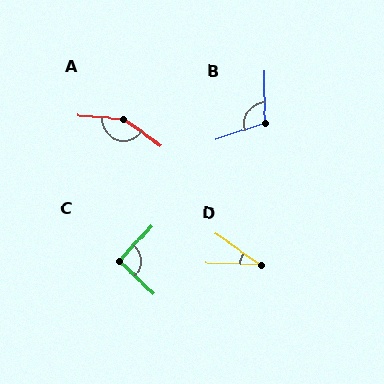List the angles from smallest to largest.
D (32°), C (90°), B (106°), A (150°).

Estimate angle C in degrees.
Approximately 90 degrees.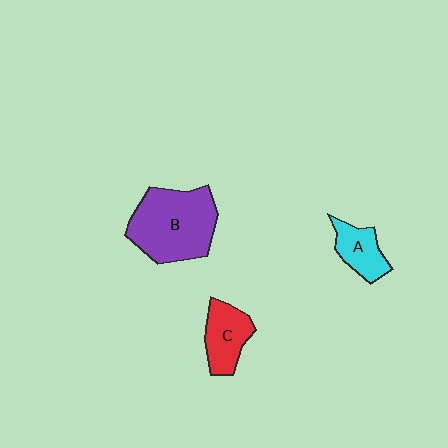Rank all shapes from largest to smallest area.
From largest to smallest: B (purple), C (red), A (cyan).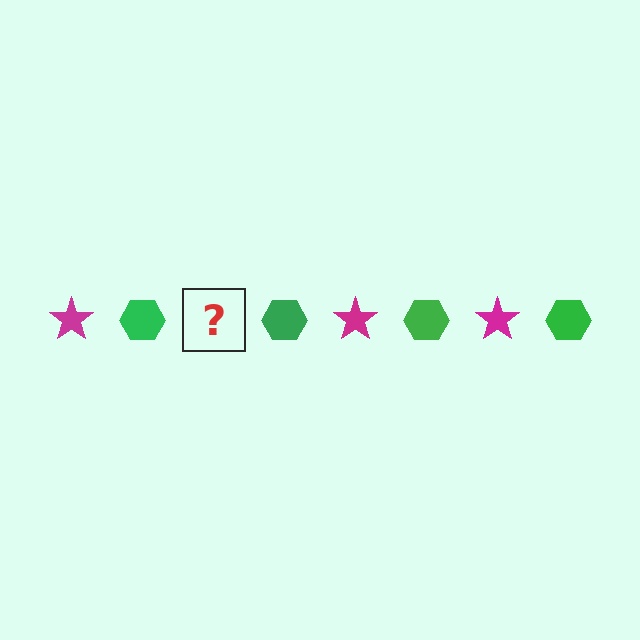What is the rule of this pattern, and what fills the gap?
The rule is that the pattern alternates between magenta star and green hexagon. The gap should be filled with a magenta star.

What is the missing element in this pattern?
The missing element is a magenta star.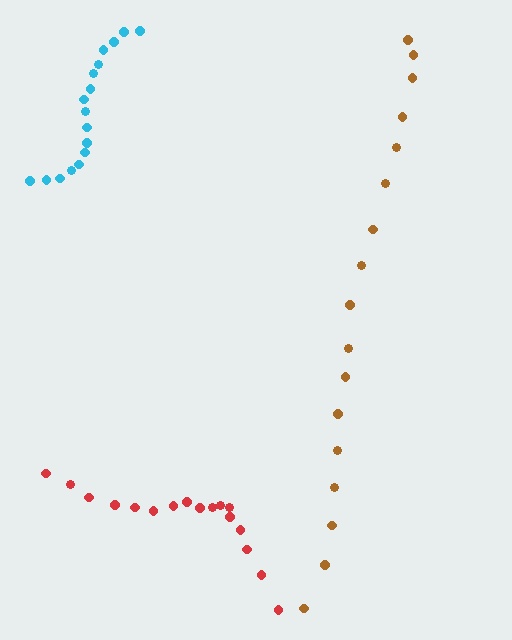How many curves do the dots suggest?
There are 3 distinct paths.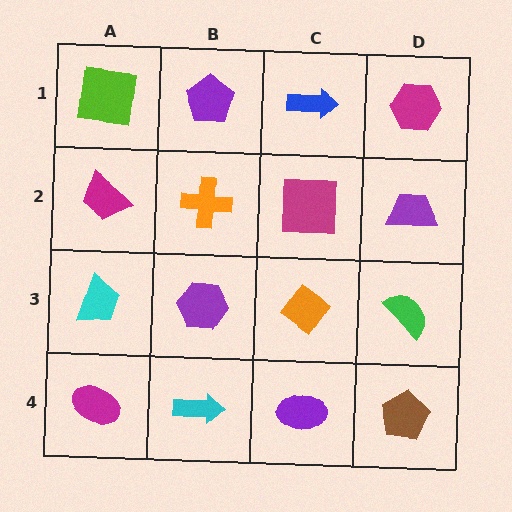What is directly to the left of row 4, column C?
A cyan arrow.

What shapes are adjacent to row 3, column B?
An orange cross (row 2, column B), a cyan arrow (row 4, column B), a cyan trapezoid (row 3, column A), an orange diamond (row 3, column C).